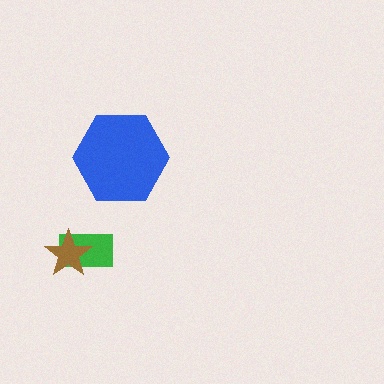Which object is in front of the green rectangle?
The brown star is in front of the green rectangle.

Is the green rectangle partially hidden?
Yes, it is partially covered by another shape.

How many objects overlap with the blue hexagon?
0 objects overlap with the blue hexagon.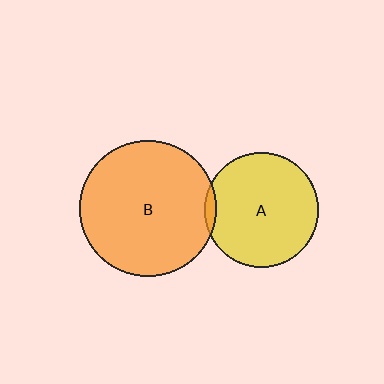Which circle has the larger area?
Circle B (orange).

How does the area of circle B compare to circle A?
Approximately 1.4 times.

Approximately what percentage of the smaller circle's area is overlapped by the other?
Approximately 5%.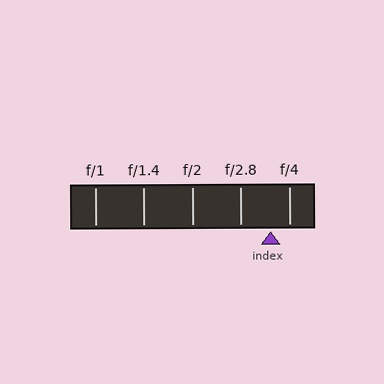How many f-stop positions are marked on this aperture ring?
There are 5 f-stop positions marked.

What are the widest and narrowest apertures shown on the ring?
The widest aperture shown is f/1 and the narrowest is f/4.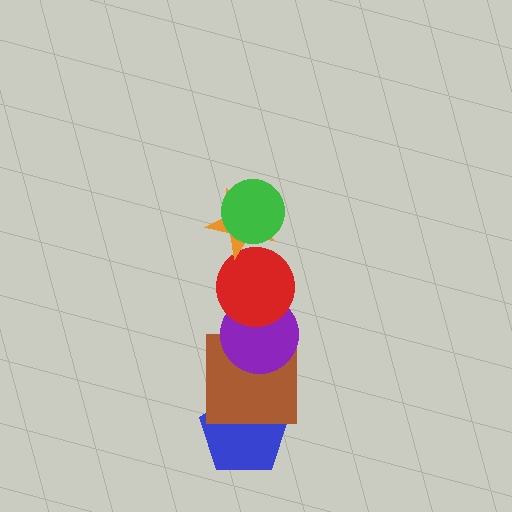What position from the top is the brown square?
The brown square is 5th from the top.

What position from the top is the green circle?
The green circle is 1st from the top.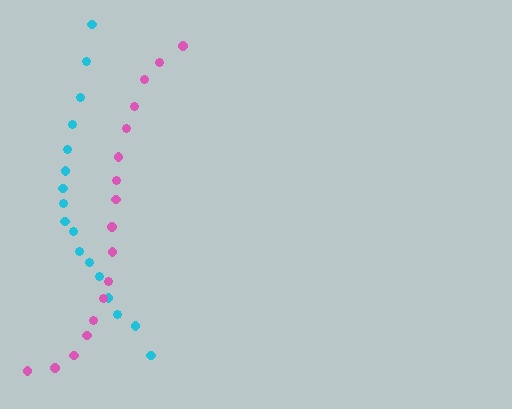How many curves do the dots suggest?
There are 2 distinct paths.